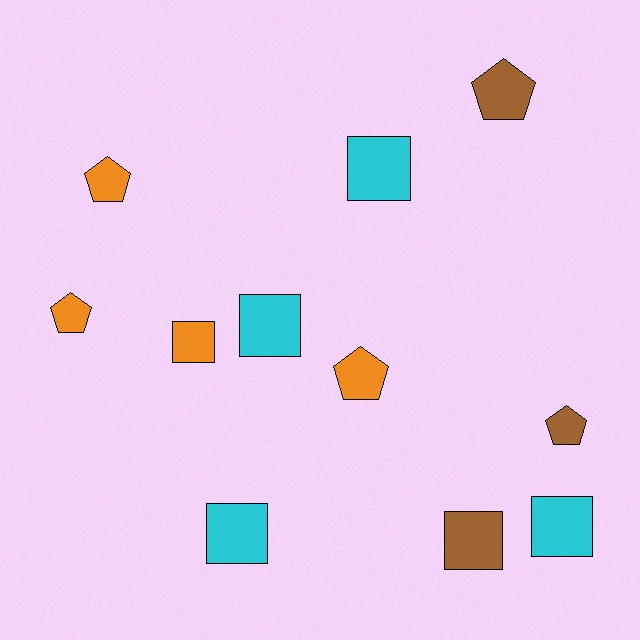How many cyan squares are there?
There are 4 cyan squares.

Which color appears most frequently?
Orange, with 4 objects.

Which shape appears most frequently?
Square, with 6 objects.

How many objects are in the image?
There are 11 objects.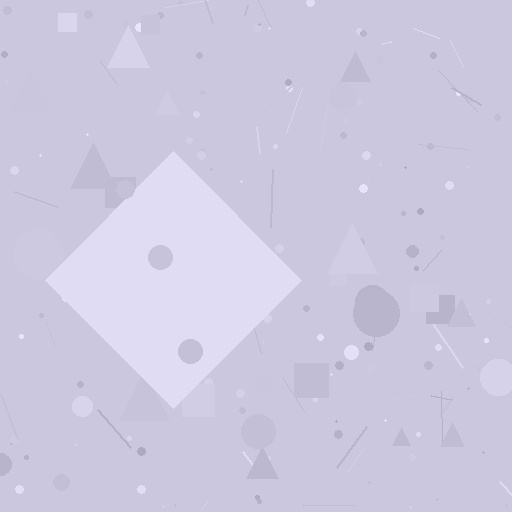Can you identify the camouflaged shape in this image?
The camouflaged shape is a diamond.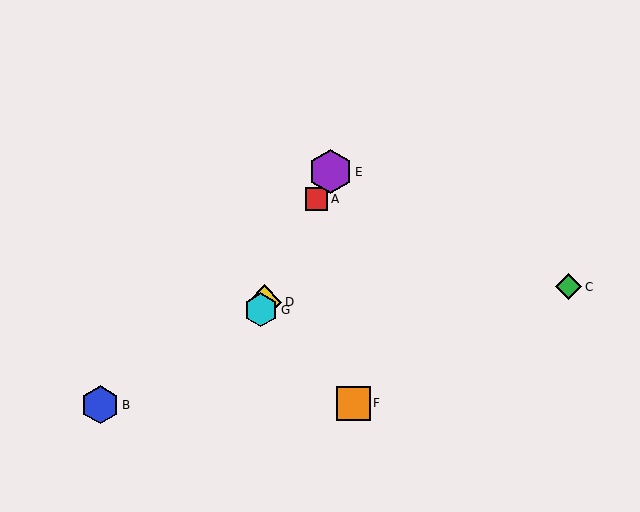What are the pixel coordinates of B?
Object B is at (100, 405).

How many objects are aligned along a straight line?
4 objects (A, D, E, G) are aligned along a straight line.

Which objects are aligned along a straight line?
Objects A, D, E, G are aligned along a straight line.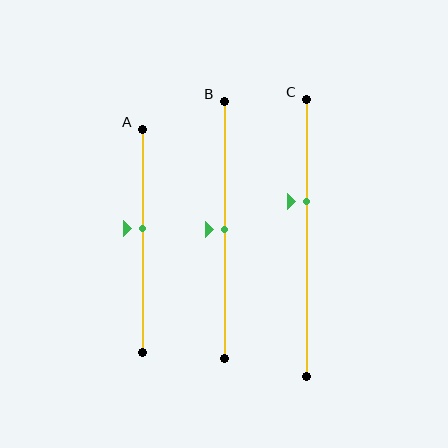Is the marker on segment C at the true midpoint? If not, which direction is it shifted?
No, the marker on segment C is shifted upward by about 13% of the segment length.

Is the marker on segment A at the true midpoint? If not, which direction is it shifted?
No, the marker on segment A is shifted upward by about 5% of the segment length.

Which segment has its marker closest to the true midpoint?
Segment B has its marker closest to the true midpoint.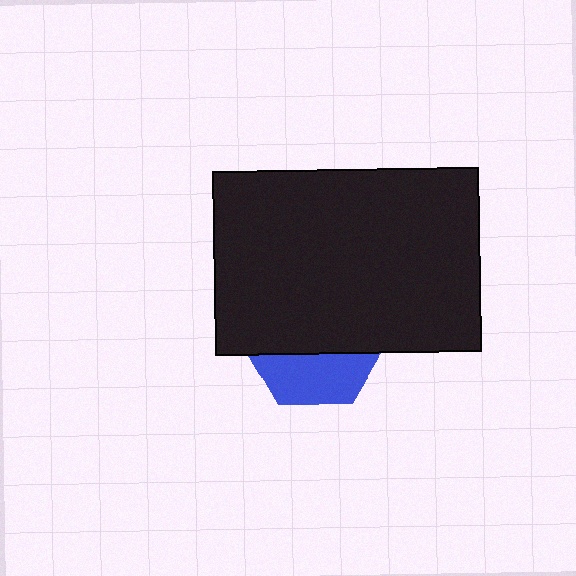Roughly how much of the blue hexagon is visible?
A small part of it is visible (roughly 35%).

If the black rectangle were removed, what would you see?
You would see the complete blue hexagon.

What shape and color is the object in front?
The object in front is a black rectangle.